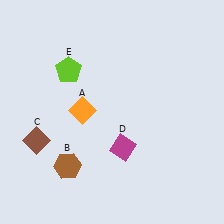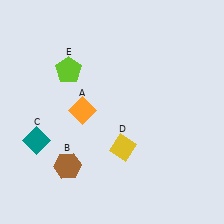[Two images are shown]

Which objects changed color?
C changed from brown to teal. D changed from magenta to yellow.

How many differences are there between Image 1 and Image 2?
There are 2 differences between the two images.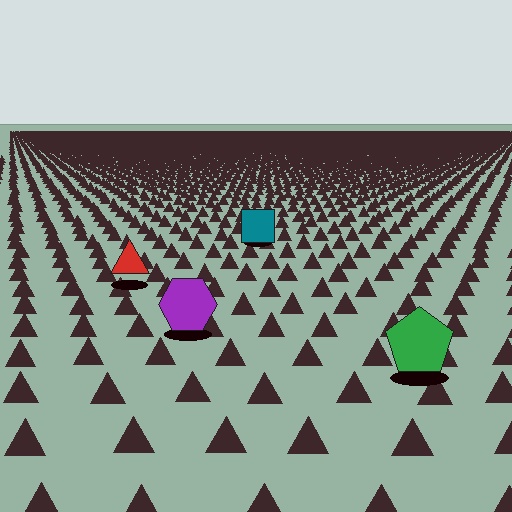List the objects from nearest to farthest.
From nearest to farthest: the green pentagon, the purple hexagon, the red triangle, the teal square.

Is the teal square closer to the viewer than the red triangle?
No. The red triangle is closer — you can tell from the texture gradient: the ground texture is coarser near it.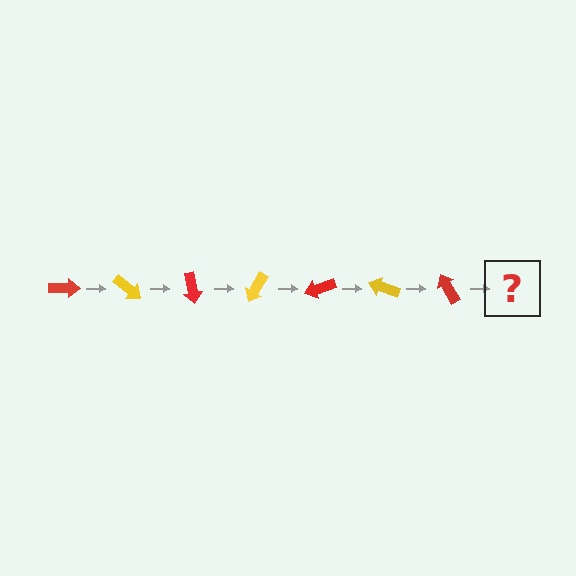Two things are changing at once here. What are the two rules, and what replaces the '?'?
The two rules are that it rotates 40 degrees each step and the color cycles through red and yellow. The '?' should be a yellow arrow, rotated 280 degrees from the start.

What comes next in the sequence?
The next element should be a yellow arrow, rotated 280 degrees from the start.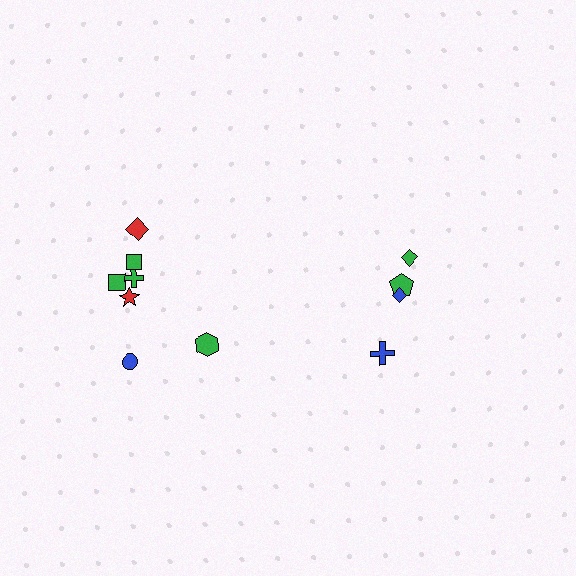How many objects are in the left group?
There are 7 objects.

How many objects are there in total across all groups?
There are 11 objects.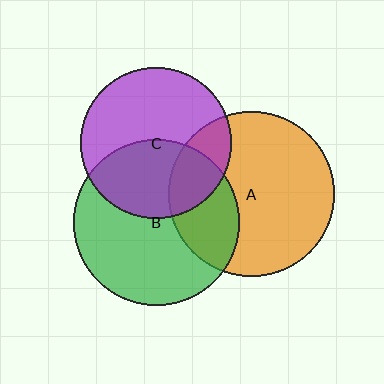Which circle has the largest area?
Circle B (green).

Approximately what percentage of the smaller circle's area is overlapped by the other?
Approximately 45%.